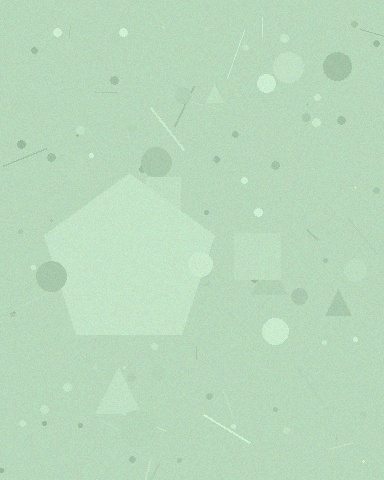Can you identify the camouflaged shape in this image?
The camouflaged shape is a pentagon.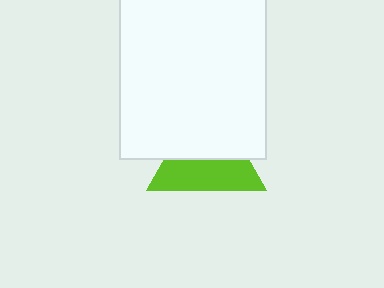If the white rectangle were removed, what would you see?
You would see the complete lime triangle.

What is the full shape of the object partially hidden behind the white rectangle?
The partially hidden object is a lime triangle.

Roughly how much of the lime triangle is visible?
About half of it is visible (roughly 51%).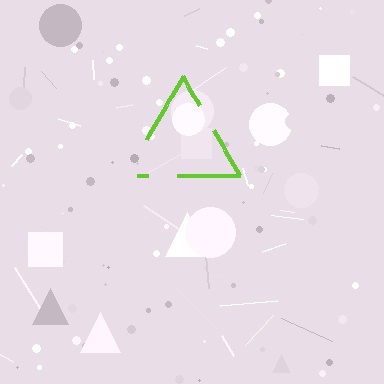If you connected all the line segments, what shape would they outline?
They would outline a triangle.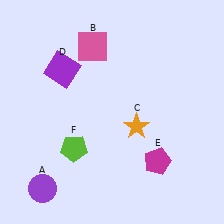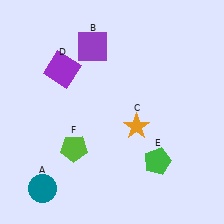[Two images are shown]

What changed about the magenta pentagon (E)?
In Image 1, E is magenta. In Image 2, it changed to green.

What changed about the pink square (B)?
In Image 1, B is pink. In Image 2, it changed to purple.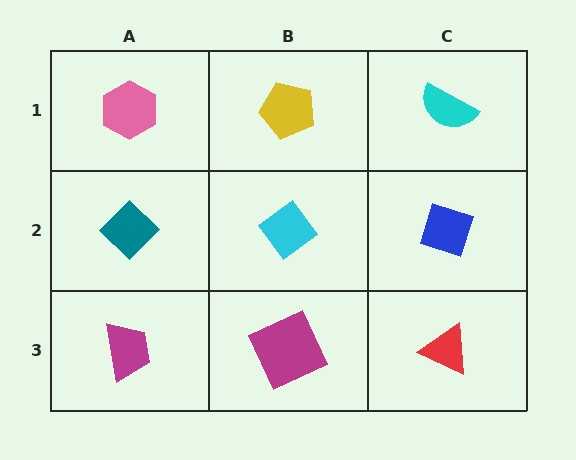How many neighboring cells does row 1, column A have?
2.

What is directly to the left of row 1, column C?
A yellow pentagon.